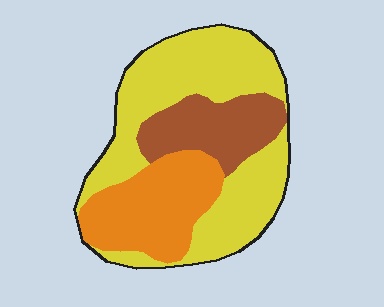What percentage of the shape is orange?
Orange covers about 25% of the shape.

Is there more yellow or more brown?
Yellow.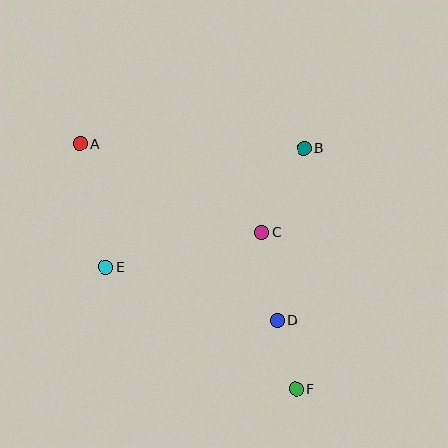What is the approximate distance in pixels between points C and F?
The distance between C and F is approximately 161 pixels.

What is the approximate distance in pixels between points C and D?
The distance between C and D is approximately 90 pixels.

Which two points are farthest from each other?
Points A and F are farthest from each other.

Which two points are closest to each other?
Points D and F are closest to each other.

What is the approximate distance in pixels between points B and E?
The distance between B and E is approximately 231 pixels.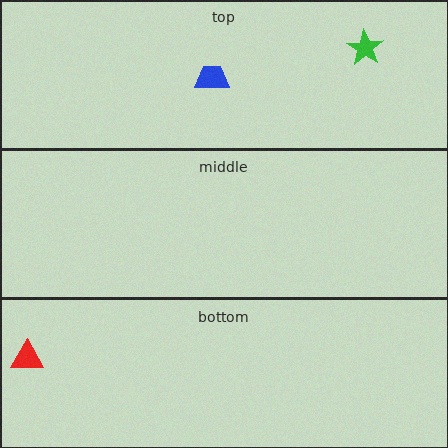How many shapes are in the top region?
2.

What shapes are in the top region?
The blue trapezoid, the green star.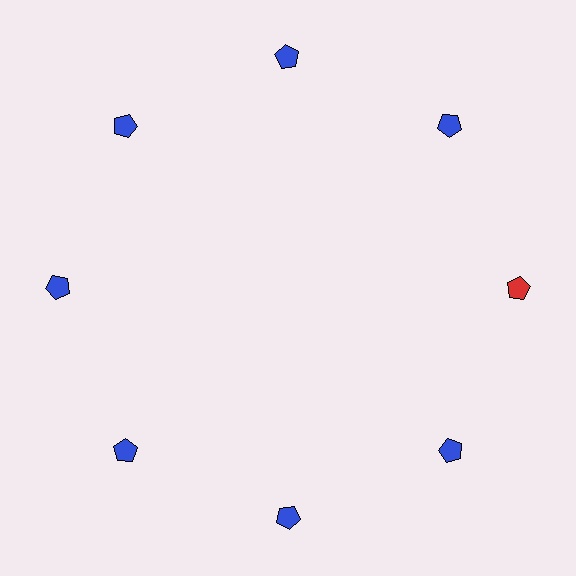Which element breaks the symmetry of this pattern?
The red pentagon at roughly the 3 o'clock position breaks the symmetry. All other shapes are blue pentagons.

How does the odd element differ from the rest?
It has a different color: red instead of blue.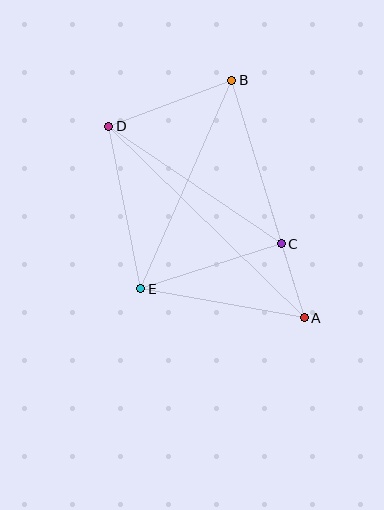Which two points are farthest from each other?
Points A and D are farthest from each other.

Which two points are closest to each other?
Points A and C are closest to each other.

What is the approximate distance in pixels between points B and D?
The distance between B and D is approximately 131 pixels.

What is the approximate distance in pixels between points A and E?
The distance between A and E is approximately 166 pixels.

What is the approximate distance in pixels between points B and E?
The distance between B and E is approximately 227 pixels.